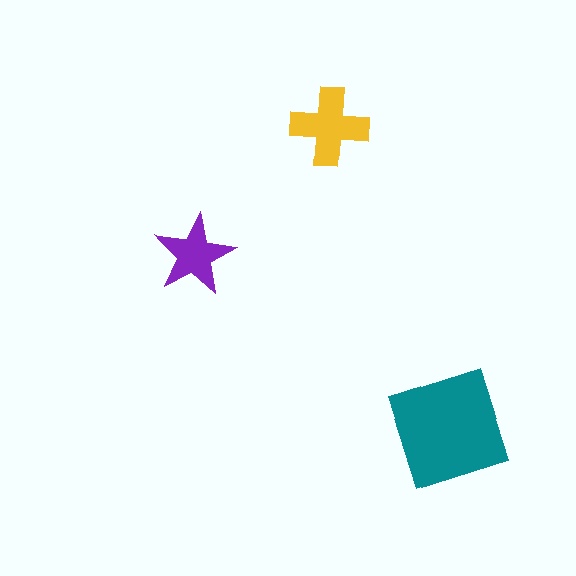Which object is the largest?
The teal square.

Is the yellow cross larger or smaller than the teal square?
Smaller.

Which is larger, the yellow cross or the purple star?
The yellow cross.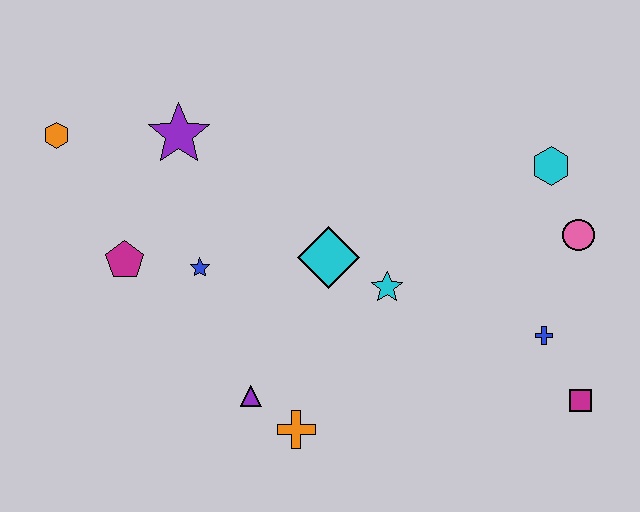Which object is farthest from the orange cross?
The orange hexagon is farthest from the orange cross.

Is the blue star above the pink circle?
No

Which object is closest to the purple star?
The orange hexagon is closest to the purple star.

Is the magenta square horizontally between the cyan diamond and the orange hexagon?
No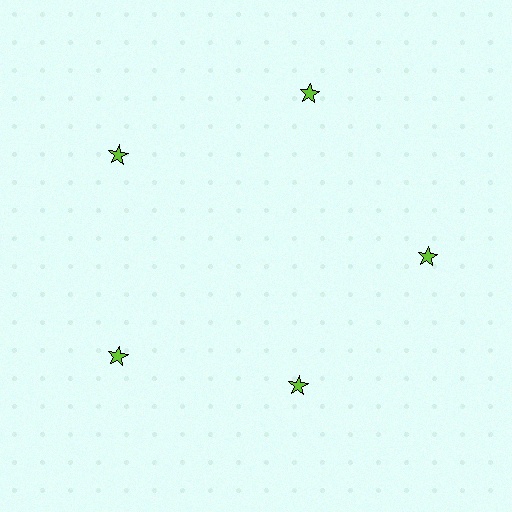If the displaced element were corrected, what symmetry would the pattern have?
It would have 5-fold rotational symmetry — the pattern would map onto itself every 72 degrees.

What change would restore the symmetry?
The symmetry would be restored by moving it outward, back onto the ring so that all 5 stars sit at equal angles and equal distance from the center.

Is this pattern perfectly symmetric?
No. The 5 lime stars are arranged in a ring, but one element near the 5 o'clock position is pulled inward toward the center, breaking the 5-fold rotational symmetry.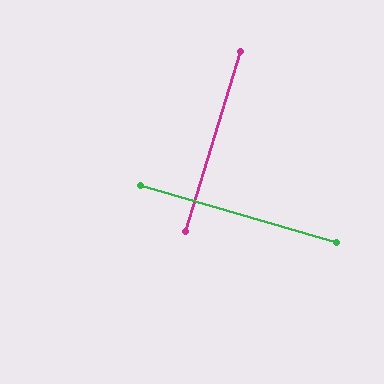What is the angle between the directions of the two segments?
Approximately 89 degrees.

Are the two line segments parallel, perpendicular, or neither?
Perpendicular — they meet at approximately 89°.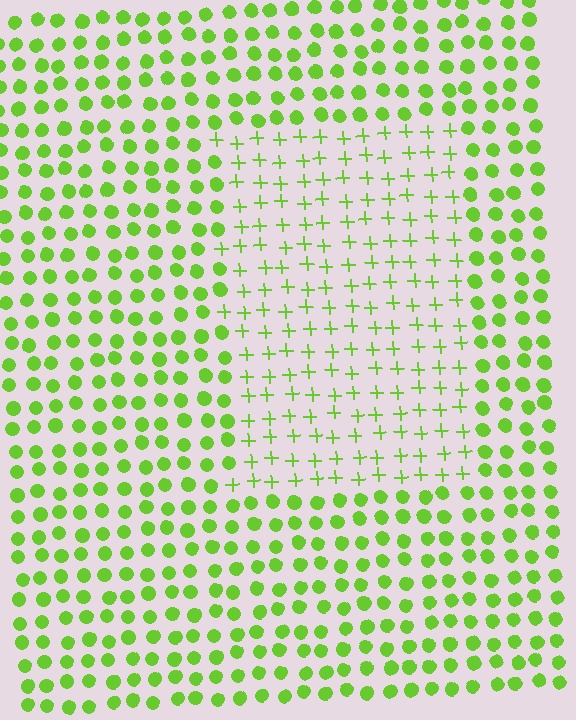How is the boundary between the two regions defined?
The boundary is defined by a change in element shape: plus signs inside vs. circles outside. All elements share the same color and spacing.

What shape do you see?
I see a rectangle.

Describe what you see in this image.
The image is filled with small lime elements arranged in a uniform grid. A rectangle-shaped region contains plus signs, while the surrounding area contains circles. The boundary is defined purely by the change in element shape.